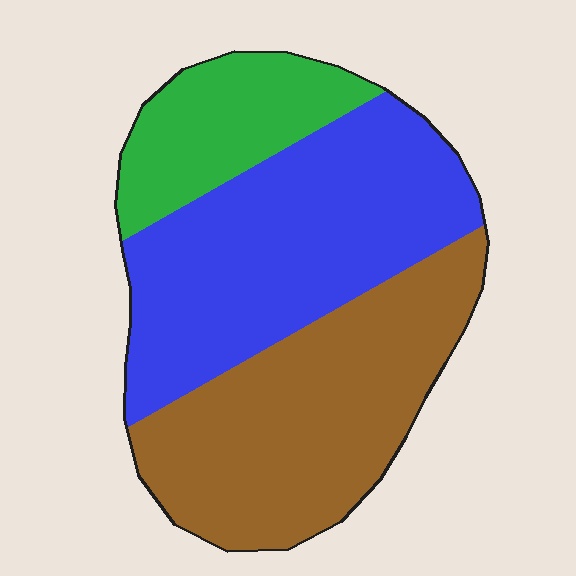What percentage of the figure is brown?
Brown takes up between a third and a half of the figure.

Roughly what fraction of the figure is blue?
Blue covers 42% of the figure.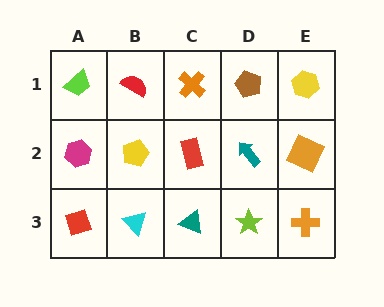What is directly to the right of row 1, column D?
A yellow hexagon.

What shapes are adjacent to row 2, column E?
A yellow hexagon (row 1, column E), an orange cross (row 3, column E), a teal arrow (row 2, column D).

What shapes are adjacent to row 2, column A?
A lime trapezoid (row 1, column A), a red diamond (row 3, column A), a yellow pentagon (row 2, column B).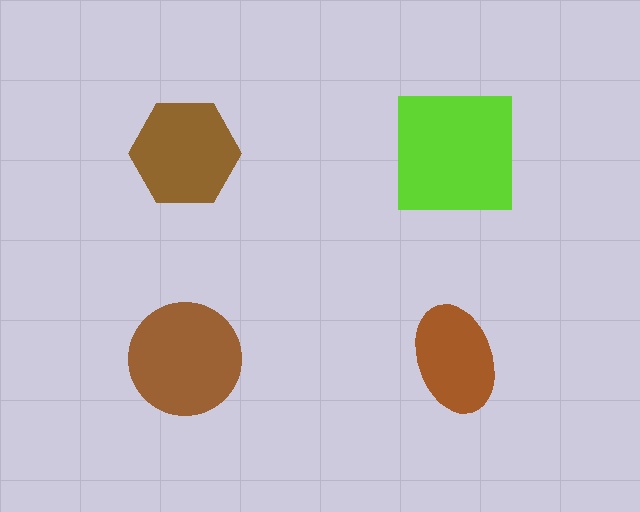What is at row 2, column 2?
A brown ellipse.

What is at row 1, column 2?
A lime square.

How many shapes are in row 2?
2 shapes.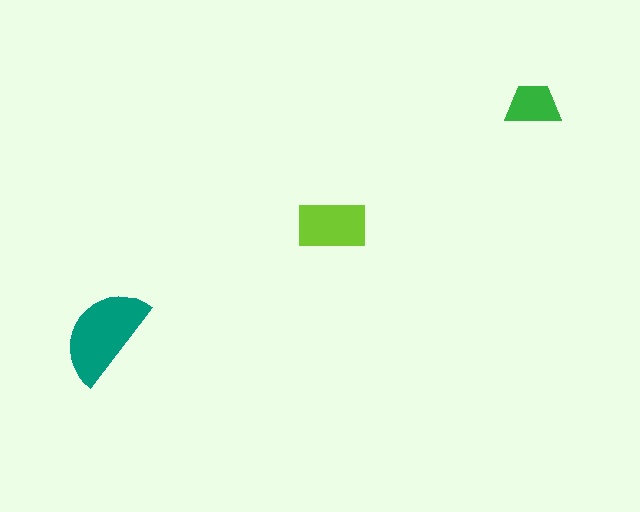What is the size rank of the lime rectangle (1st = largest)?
2nd.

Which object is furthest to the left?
The teal semicircle is leftmost.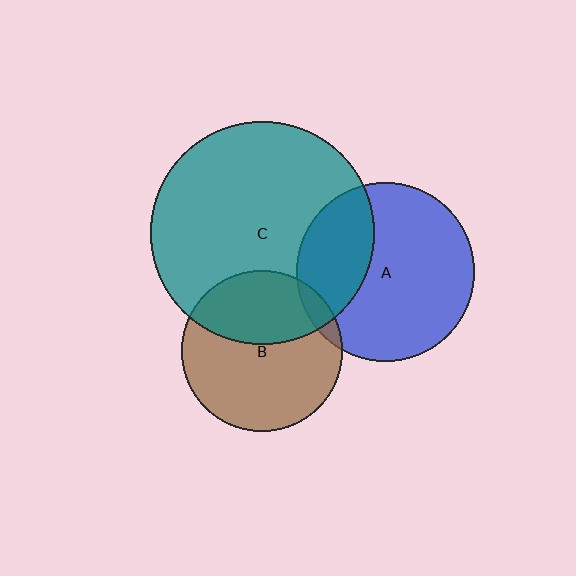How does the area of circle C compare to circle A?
Approximately 1.6 times.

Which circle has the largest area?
Circle C (teal).